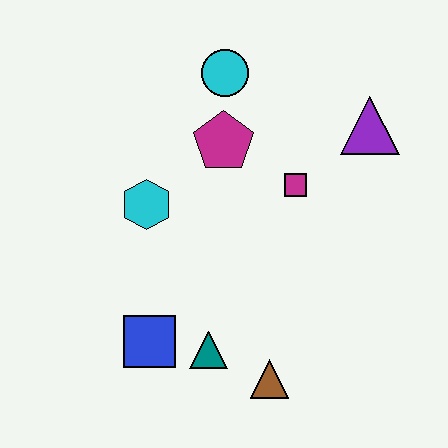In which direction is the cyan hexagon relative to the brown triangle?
The cyan hexagon is above the brown triangle.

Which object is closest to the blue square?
The teal triangle is closest to the blue square.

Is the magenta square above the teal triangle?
Yes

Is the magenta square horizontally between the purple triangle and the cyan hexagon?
Yes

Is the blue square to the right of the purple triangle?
No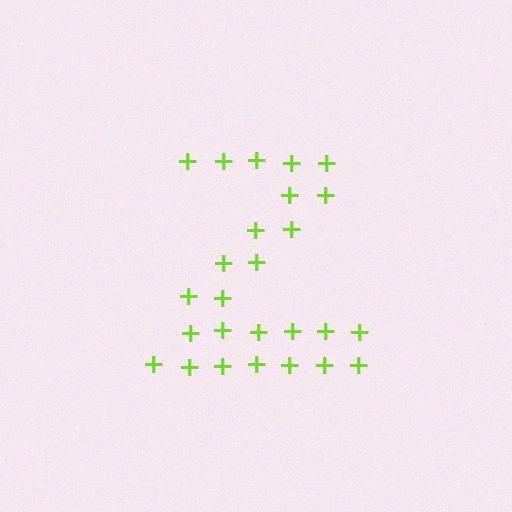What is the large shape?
The large shape is the letter Z.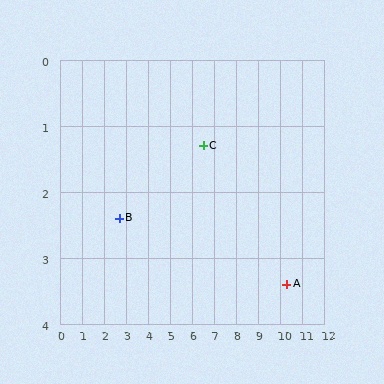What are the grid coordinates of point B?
Point B is at approximately (2.7, 2.4).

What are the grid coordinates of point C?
Point C is at approximately (6.5, 1.3).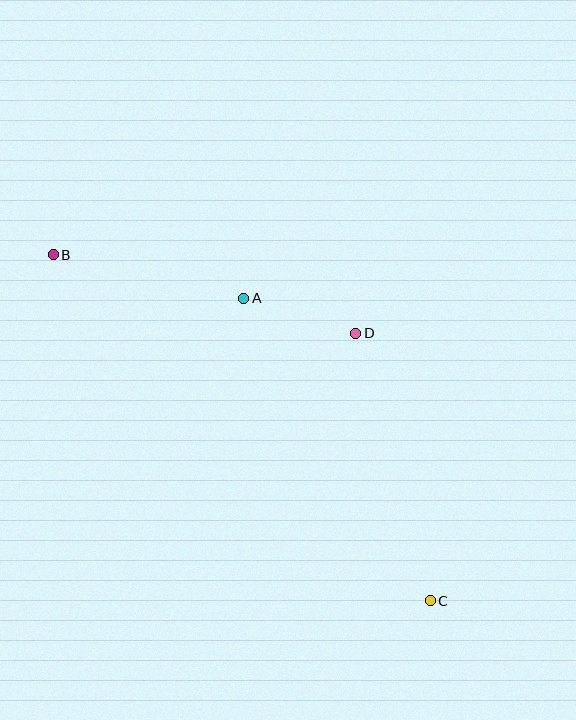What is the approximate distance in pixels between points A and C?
The distance between A and C is approximately 356 pixels.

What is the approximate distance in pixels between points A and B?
The distance between A and B is approximately 196 pixels.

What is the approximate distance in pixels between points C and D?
The distance between C and D is approximately 278 pixels.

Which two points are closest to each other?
Points A and D are closest to each other.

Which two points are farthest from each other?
Points B and C are farthest from each other.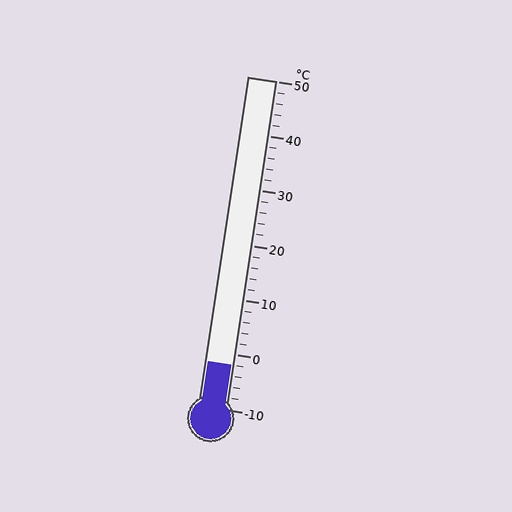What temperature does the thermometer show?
The thermometer shows approximately -2°C.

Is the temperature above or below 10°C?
The temperature is below 10°C.